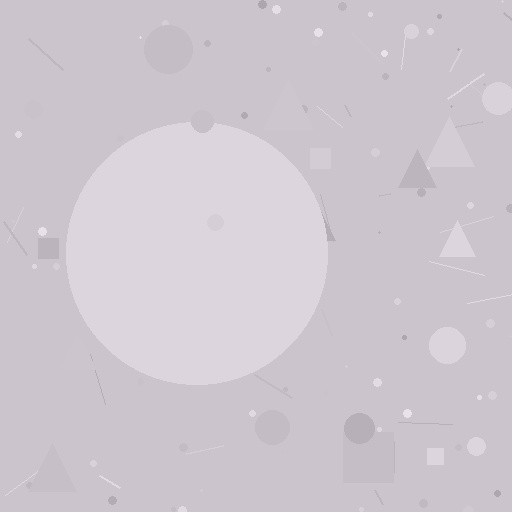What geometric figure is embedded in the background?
A circle is embedded in the background.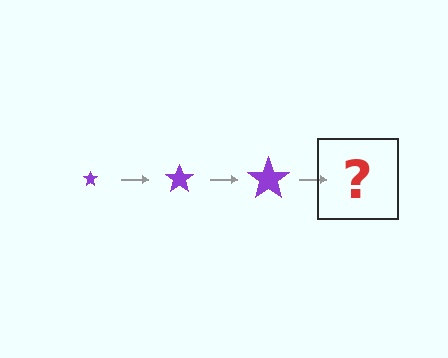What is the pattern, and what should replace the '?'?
The pattern is that the star gets progressively larger each step. The '?' should be a purple star, larger than the previous one.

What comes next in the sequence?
The next element should be a purple star, larger than the previous one.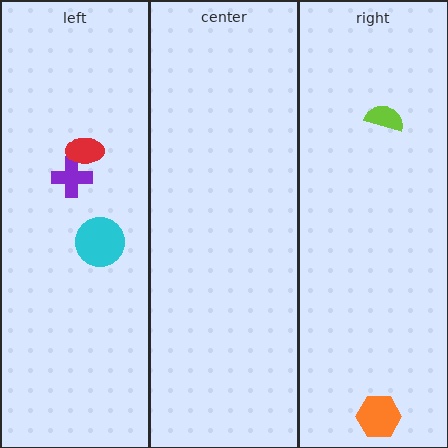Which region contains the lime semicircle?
The right region.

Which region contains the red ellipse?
The left region.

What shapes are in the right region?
The orange hexagon, the lime semicircle.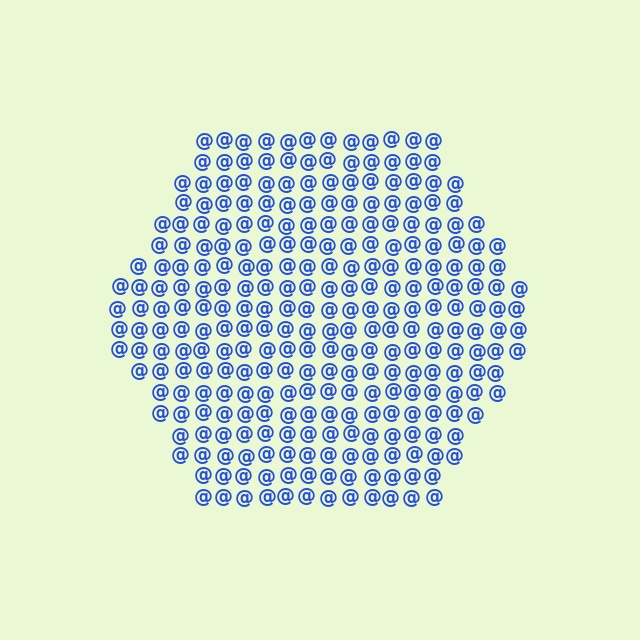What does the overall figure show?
The overall figure shows a hexagon.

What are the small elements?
The small elements are at signs.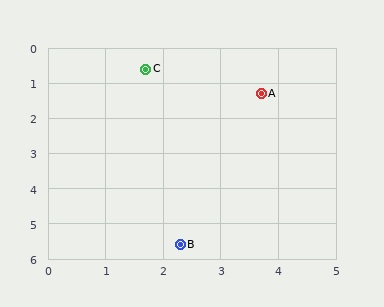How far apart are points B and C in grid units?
Points B and C are about 5.0 grid units apart.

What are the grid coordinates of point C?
Point C is at approximately (1.7, 0.6).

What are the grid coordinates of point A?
Point A is at approximately (3.7, 1.3).